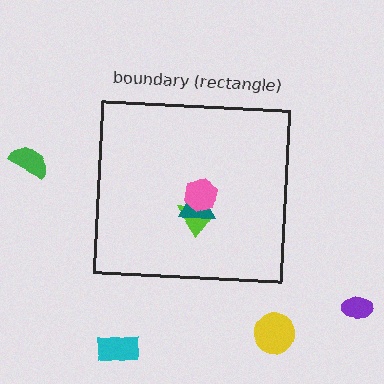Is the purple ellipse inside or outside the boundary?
Outside.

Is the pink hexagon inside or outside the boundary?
Inside.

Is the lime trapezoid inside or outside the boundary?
Inside.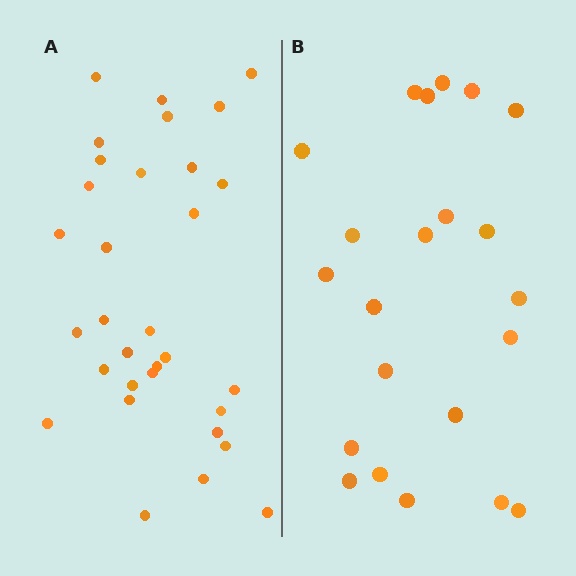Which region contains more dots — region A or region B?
Region A (the left region) has more dots.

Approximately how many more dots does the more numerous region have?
Region A has roughly 10 or so more dots than region B.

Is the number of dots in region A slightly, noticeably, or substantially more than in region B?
Region A has substantially more. The ratio is roughly 1.5 to 1.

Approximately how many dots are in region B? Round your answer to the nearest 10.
About 20 dots. (The exact count is 22, which rounds to 20.)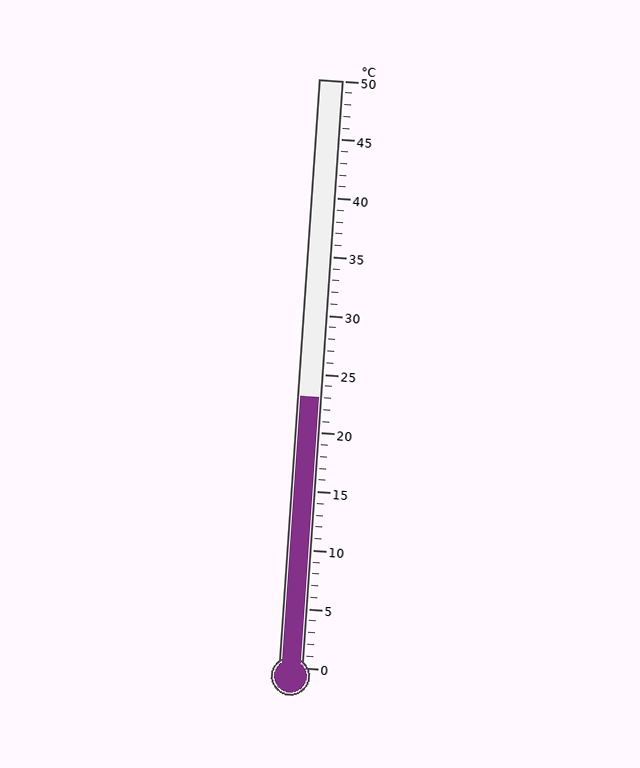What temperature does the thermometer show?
The thermometer shows approximately 23°C.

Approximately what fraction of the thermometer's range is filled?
The thermometer is filled to approximately 45% of its range.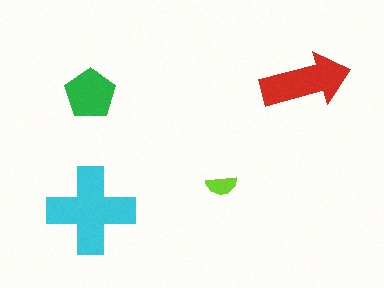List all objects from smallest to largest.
The lime semicircle, the green pentagon, the red arrow, the cyan cross.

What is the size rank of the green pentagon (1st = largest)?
3rd.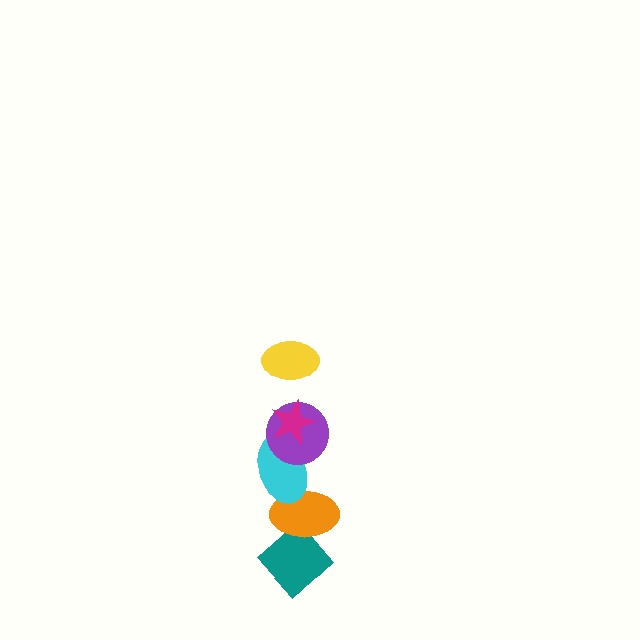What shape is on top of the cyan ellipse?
The purple circle is on top of the cyan ellipse.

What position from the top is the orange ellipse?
The orange ellipse is 5th from the top.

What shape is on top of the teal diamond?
The orange ellipse is on top of the teal diamond.